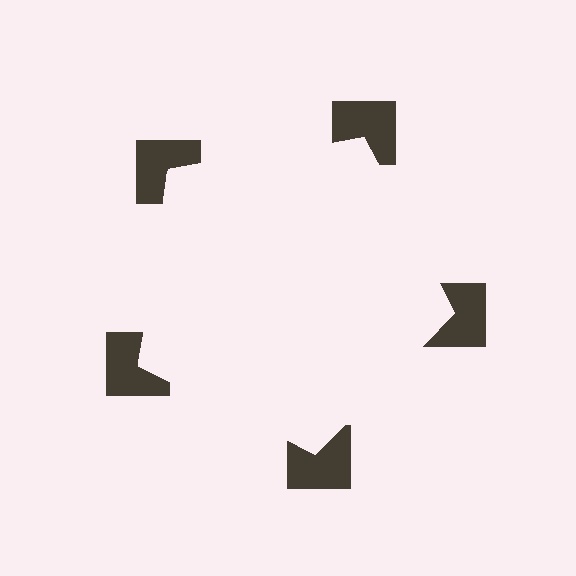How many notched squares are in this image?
There are 5 — one at each vertex of the illusory pentagon.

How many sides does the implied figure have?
5 sides.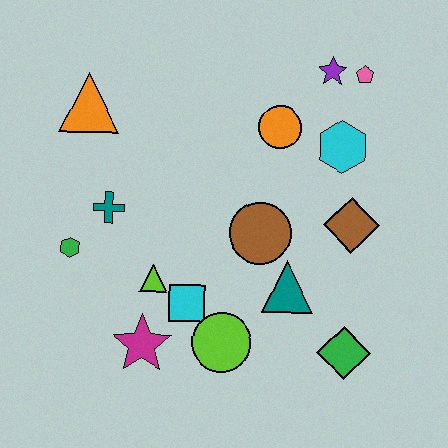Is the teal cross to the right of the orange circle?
No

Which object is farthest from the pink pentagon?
The magenta star is farthest from the pink pentagon.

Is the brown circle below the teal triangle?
No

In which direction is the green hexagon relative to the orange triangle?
The green hexagon is below the orange triangle.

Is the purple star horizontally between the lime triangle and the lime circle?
No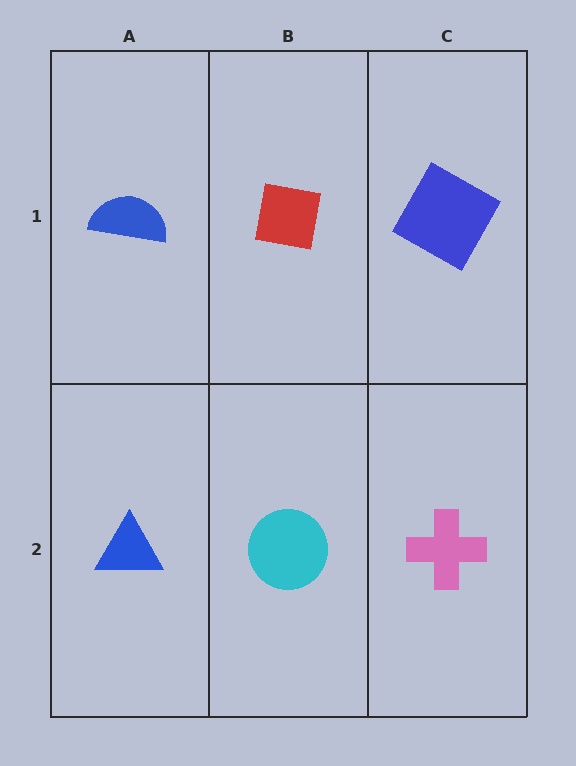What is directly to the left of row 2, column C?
A cyan circle.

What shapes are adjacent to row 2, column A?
A blue semicircle (row 1, column A), a cyan circle (row 2, column B).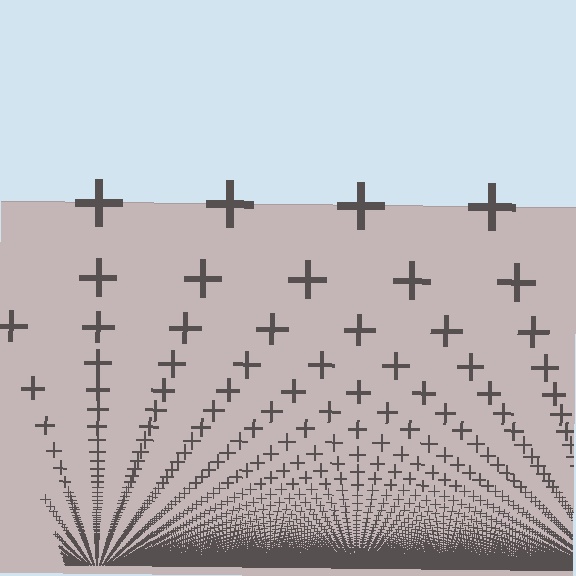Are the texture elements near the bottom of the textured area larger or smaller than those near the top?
Smaller. The gradient is inverted — elements near the bottom are smaller and denser.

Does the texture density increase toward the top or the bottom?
Density increases toward the bottom.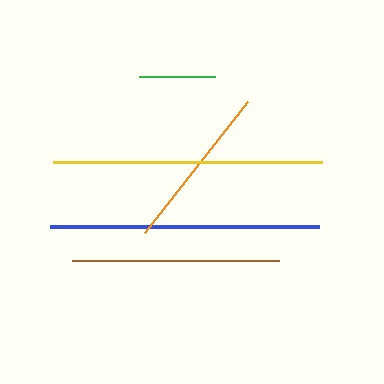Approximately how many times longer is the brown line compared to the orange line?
The brown line is approximately 1.2 times the length of the orange line.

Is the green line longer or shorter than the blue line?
The blue line is longer than the green line.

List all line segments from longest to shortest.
From longest to shortest: blue, yellow, brown, orange, green.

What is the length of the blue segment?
The blue segment is approximately 270 pixels long.